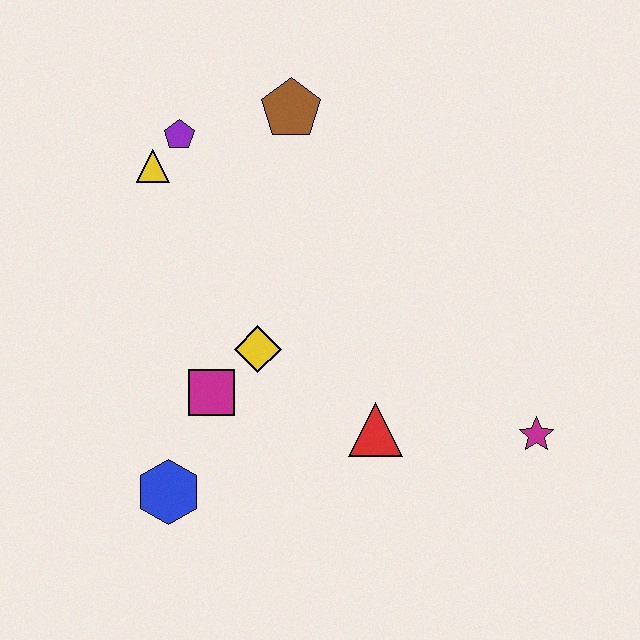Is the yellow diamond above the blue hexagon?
Yes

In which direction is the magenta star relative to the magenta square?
The magenta star is to the right of the magenta square.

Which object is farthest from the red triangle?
The purple pentagon is farthest from the red triangle.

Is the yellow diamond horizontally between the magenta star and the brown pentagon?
No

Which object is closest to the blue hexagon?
The magenta square is closest to the blue hexagon.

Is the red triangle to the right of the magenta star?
No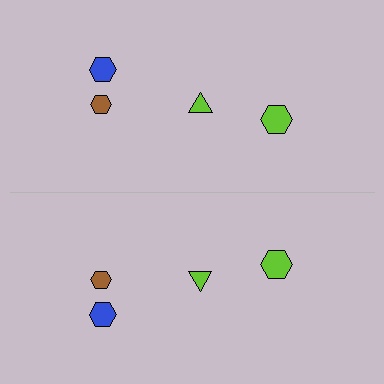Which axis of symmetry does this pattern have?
The pattern has a horizontal axis of symmetry running through the center of the image.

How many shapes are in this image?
There are 8 shapes in this image.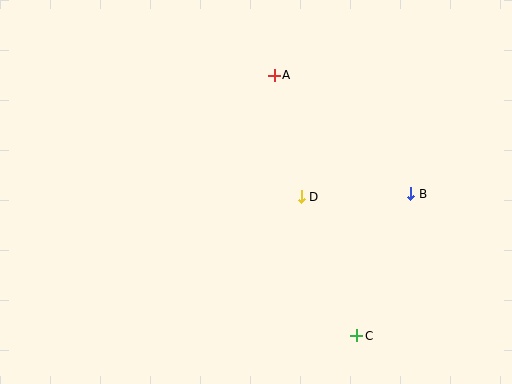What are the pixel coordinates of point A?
Point A is at (274, 75).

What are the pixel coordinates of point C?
Point C is at (357, 336).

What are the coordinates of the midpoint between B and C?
The midpoint between B and C is at (384, 265).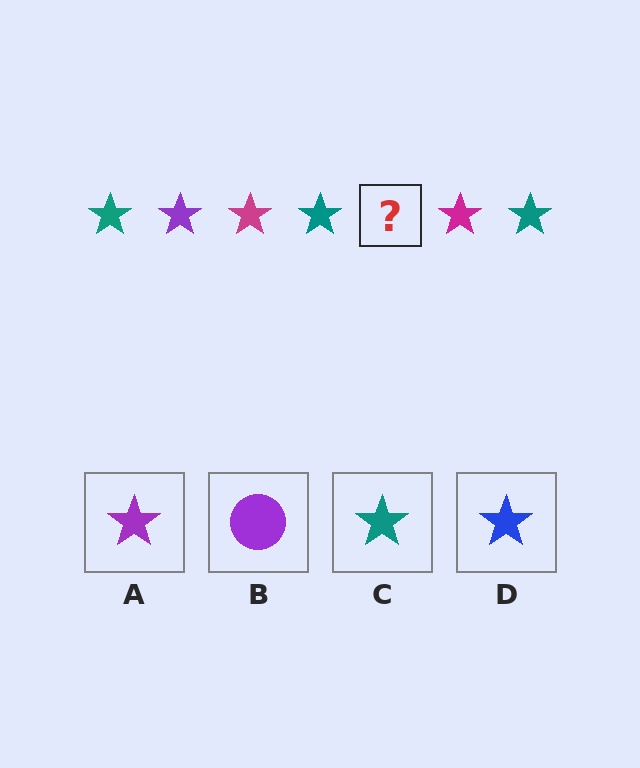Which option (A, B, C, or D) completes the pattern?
A.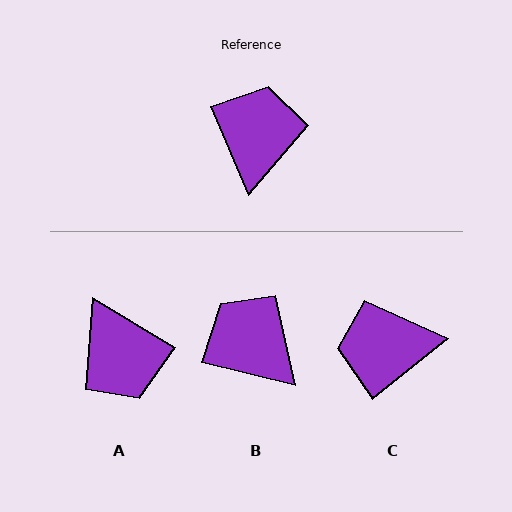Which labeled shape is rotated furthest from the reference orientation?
A, about 144 degrees away.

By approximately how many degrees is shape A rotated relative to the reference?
Approximately 144 degrees clockwise.